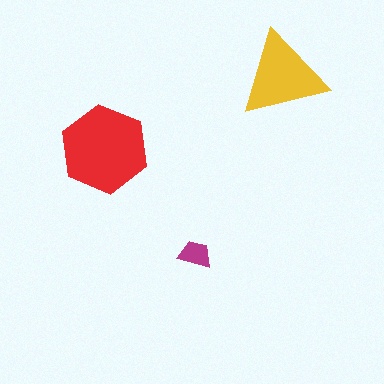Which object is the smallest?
The magenta trapezoid.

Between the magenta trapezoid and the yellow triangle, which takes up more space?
The yellow triangle.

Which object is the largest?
The red hexagon.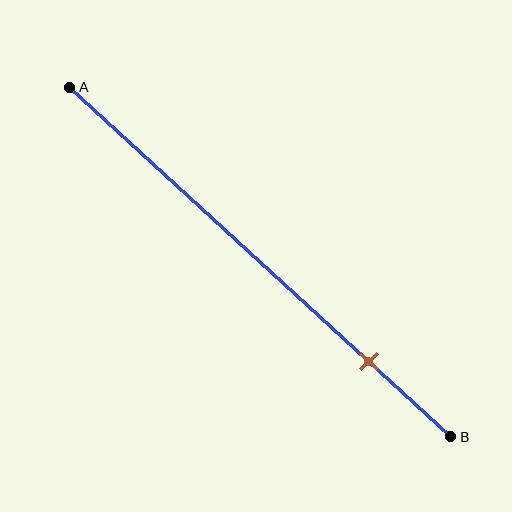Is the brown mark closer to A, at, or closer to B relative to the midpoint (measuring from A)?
The brown mark is closer to point B than the midpoint of segment AB.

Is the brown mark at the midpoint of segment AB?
No, the mark is at about 80% from A, not at the 50% midpoint.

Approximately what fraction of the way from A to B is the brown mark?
The brown mark is approximately 80% of the way from A to B.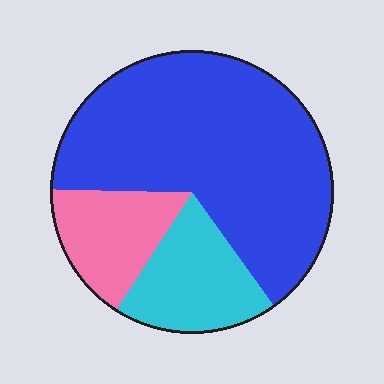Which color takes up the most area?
Blue, at roughly 65%.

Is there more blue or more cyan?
Blue.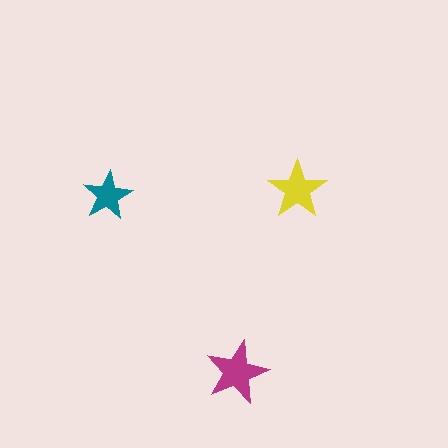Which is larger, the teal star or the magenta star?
The magenta one.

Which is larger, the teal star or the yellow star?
The yellow one.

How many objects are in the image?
There are 3 objects in the image.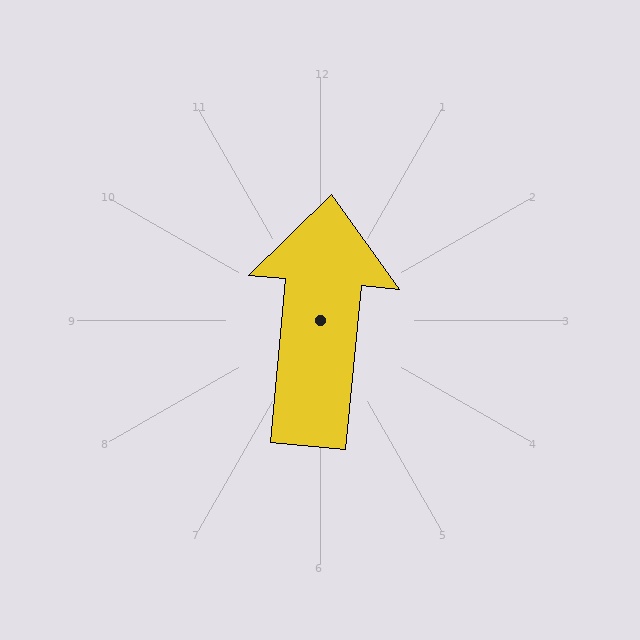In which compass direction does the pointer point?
North.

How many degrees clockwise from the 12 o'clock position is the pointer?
Approximately 5 degrees.